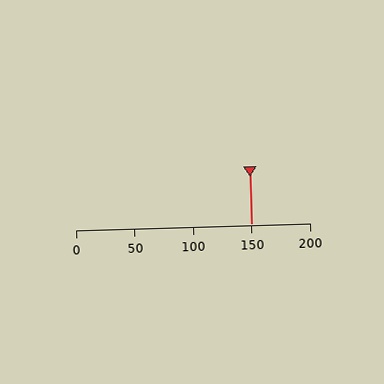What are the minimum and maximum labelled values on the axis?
The axis runs from 0 to 200.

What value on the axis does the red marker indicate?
The marker indicates approximately 150.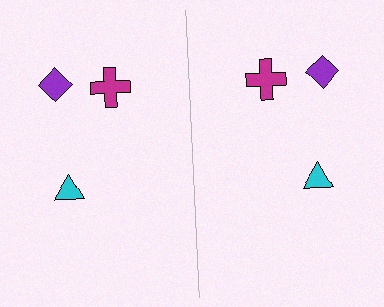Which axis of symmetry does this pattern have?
The pattern has a vertical axis of symmetry running through the center of the image.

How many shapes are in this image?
There are 6 shapes in this image.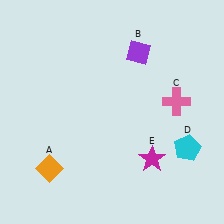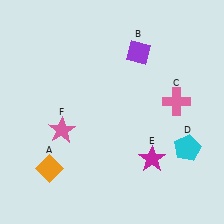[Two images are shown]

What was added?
A pink star (F) was added in Image 2.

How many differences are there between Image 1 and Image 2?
There is 1 difference between the two images.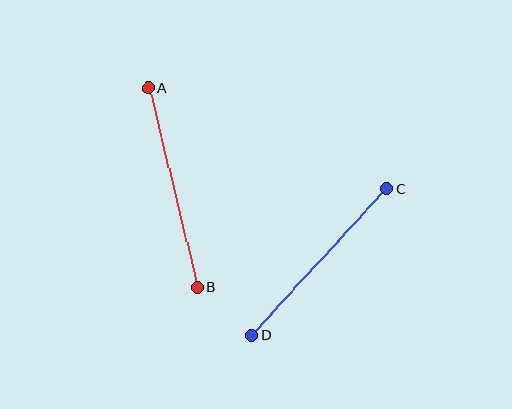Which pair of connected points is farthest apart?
Points A and B are farthest apart.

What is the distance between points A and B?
The distance is approximately 205 pixels.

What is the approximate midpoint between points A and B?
The midpoint is at approximately (173, 188) pixels.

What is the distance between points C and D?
The distance is approximately 199 pixels.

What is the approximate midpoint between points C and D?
The midpoint is at approximately (319, 262) pixels.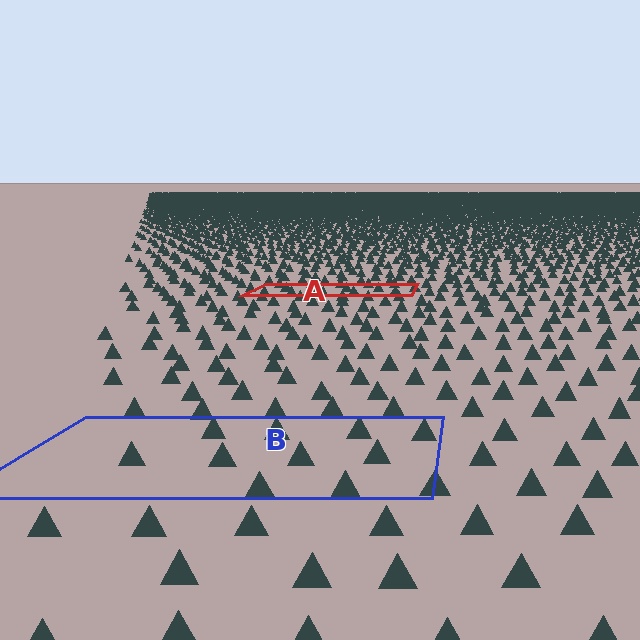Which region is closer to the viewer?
Region B is closer. The texture elements there are larger and more spread out.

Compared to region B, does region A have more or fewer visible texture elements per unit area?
Region A has more texture elements per unit area — they are packed more densely because it is farther away.